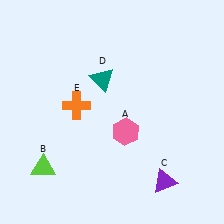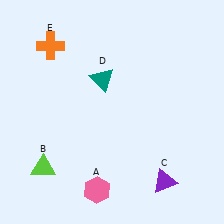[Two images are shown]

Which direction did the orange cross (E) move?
The orange cross (E) moved up.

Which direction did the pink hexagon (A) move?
The pink hexagon (A) moved down.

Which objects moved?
The objects that moved are: the pink hexagon (A), the orange cross (E).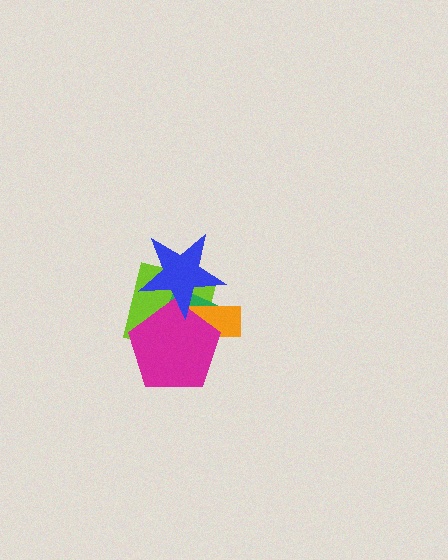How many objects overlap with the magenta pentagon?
4 objects overlap with the magenta pentagon.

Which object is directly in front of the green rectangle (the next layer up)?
The orange rectangle is directly in front of the green rectangle.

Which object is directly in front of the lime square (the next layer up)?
The green rectangle is directly in front of the lime square.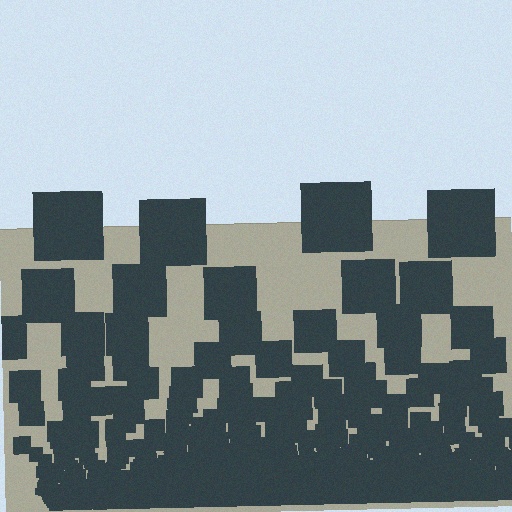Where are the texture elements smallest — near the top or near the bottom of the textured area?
Near the bottom.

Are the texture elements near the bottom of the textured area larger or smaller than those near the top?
Smaller. The gradient is inverted — elements near the bottom are smaller and denser.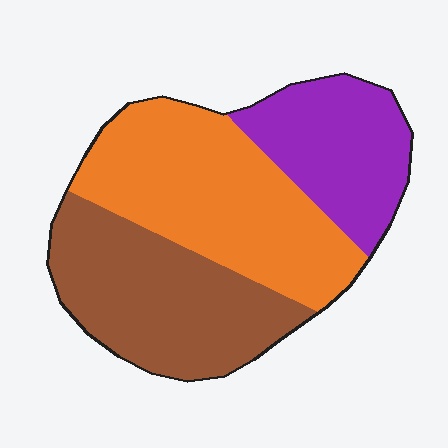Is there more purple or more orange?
Orange.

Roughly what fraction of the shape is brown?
Brown takes up between a third and a half of the shape.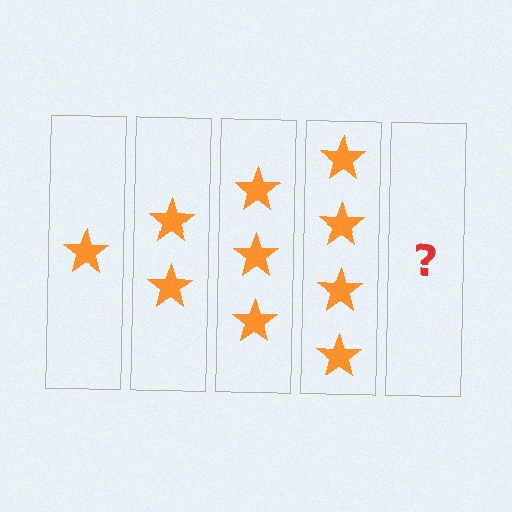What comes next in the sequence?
The next element should be 5 stars.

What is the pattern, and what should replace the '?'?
The pattern is that each step adds one more star. The '?' should be 5 stars.